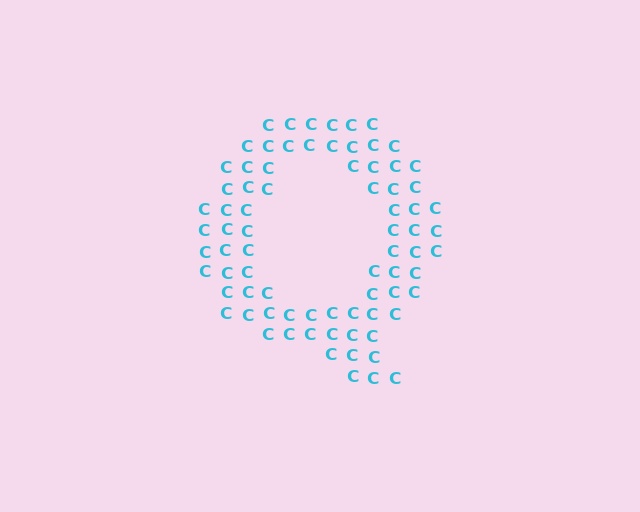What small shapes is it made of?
It is made of small letter C's.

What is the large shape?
The large shape is the letter Q.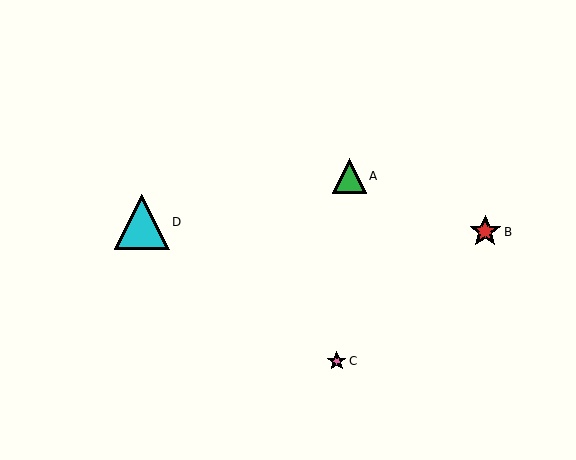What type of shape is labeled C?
Shape C is a pink star.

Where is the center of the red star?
The center of the red star is at (485, 232).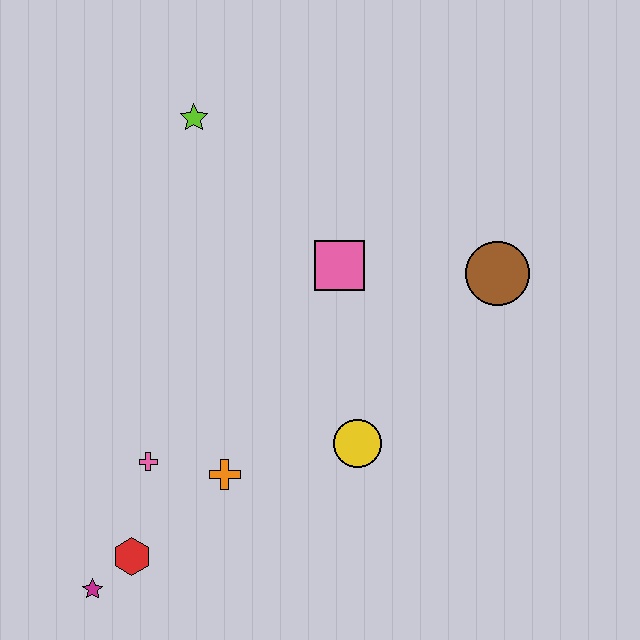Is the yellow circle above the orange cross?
Yes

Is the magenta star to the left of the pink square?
Yes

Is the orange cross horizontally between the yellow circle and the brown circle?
No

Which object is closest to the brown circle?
The pink square is closest to the brown circle.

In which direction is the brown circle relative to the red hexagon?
The brown circle is to the right of the red hexagon.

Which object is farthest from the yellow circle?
The lime star is farthest from the yellow circle.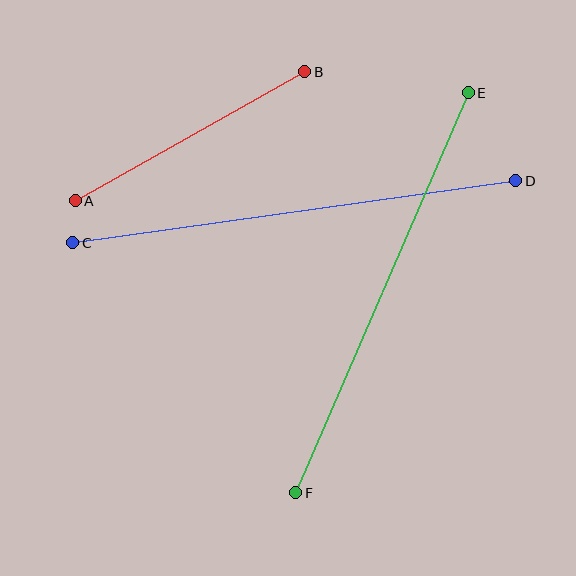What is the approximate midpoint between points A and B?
The midpoint is at approximately (190, 136) pixels.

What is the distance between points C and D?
The distance is approximately 447 pixels.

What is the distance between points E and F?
The distance is approximately 436 pixels.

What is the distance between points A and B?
The distance is approximately 263 pixels.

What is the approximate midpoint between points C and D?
The midpoint is at approximately (294, 212) pixels.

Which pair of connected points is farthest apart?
Points C and D are farthest apart.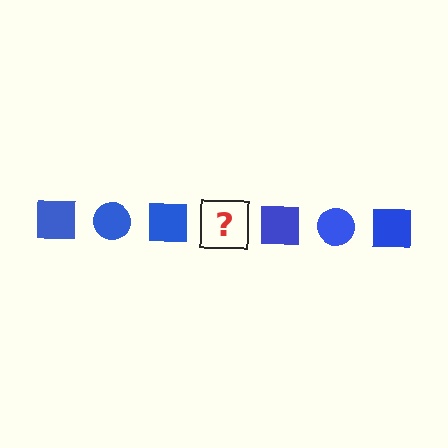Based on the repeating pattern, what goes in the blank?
The blank should be a blue circle.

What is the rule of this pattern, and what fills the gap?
The rule is that the pattern cycles through square, circle shapes in blue. The gap should be filled with a blue circle.